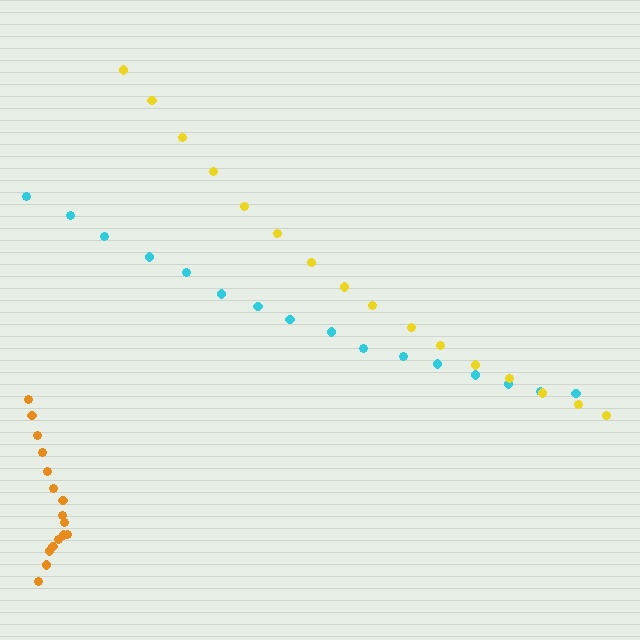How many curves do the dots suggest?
There are 3 distinct paths.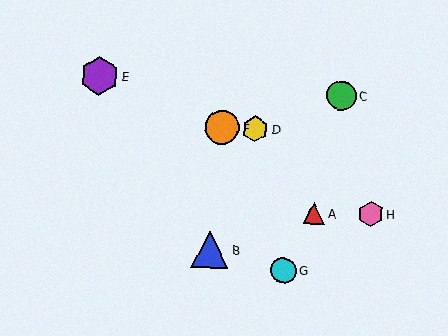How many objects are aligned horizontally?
2 objects (D, F) are aligned horizontally.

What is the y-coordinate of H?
Object H is at y≈214.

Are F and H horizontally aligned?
No, F is at y≈128 and H is at y≈214.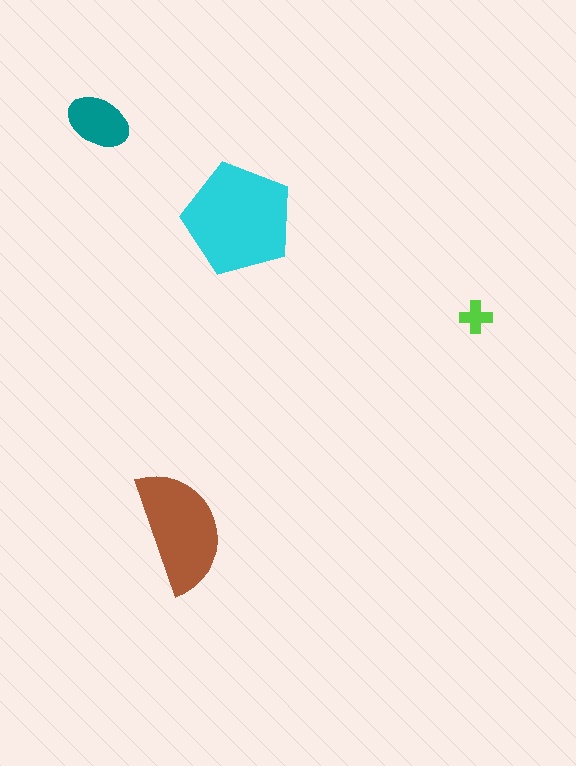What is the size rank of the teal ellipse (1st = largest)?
3rd.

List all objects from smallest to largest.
The lime cross, the teal ellipse, the brown semicircle, the cyan pentagon.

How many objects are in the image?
There are 4 objects in the image.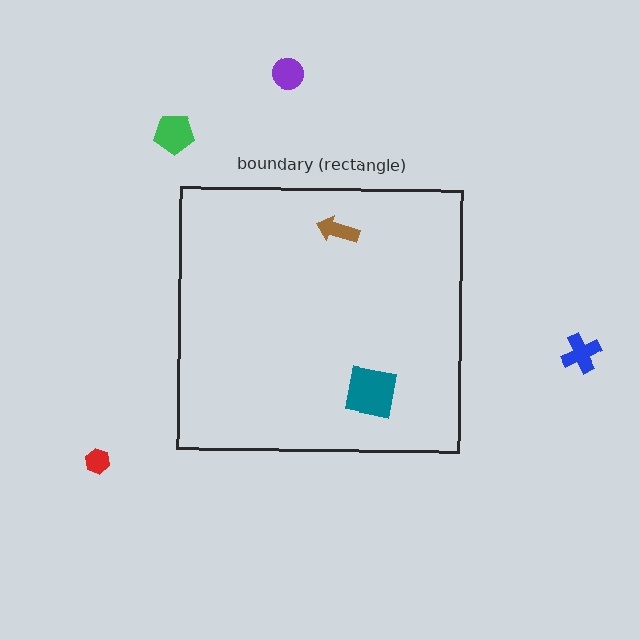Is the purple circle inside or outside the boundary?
Outside.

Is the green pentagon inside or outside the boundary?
Outside.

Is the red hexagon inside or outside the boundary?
Outside.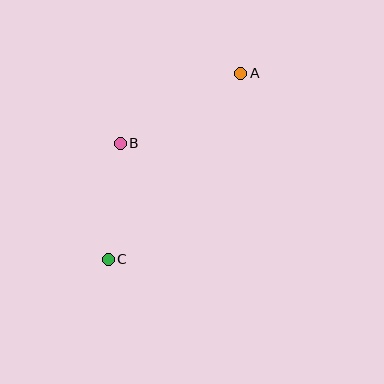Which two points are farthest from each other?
Points A and C are farthest from each other.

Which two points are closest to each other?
Points B and C are closest to each other.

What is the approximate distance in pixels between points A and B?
The distance between A and B is approximately 139 pixels.